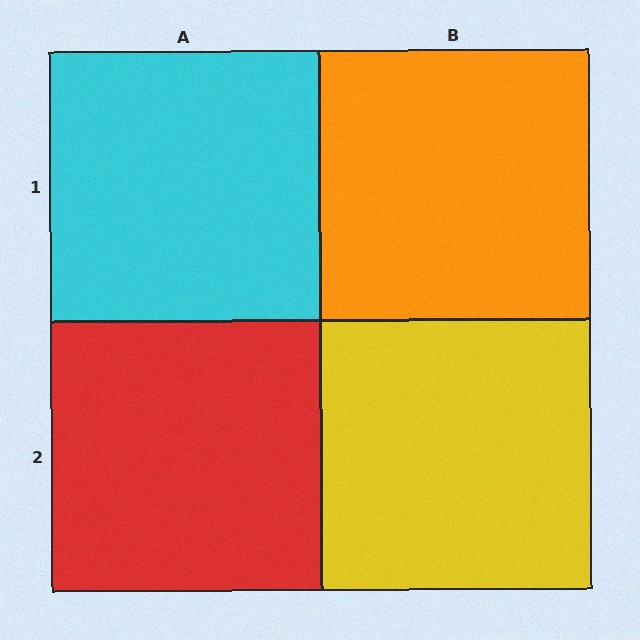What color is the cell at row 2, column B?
Yellow.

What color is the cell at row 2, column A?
Red.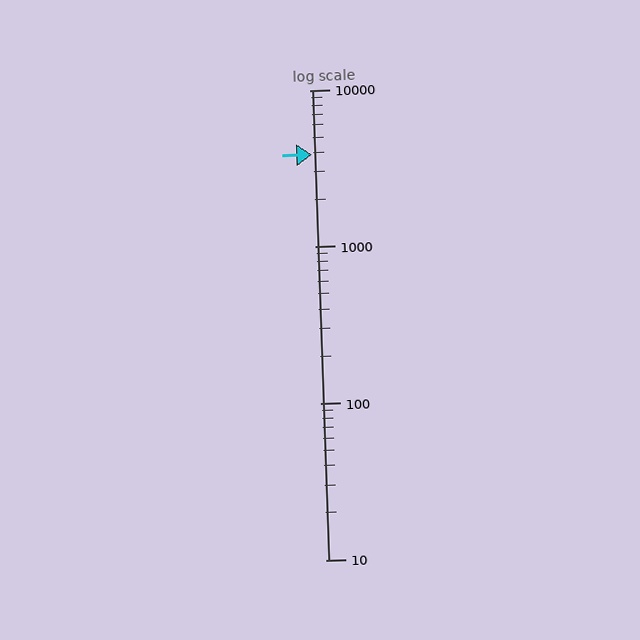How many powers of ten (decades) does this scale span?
The scale spans 3 decades, from 10 to 10000.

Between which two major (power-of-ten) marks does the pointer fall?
The pointer is between 1000 and 10000.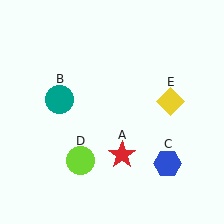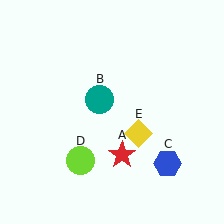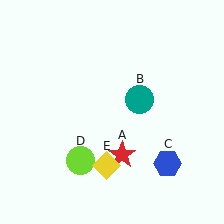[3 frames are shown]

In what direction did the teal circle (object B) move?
The teal circle (object B) moved right.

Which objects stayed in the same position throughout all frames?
Red star (object A) and blue hexagon (object C) and lime circle (object D) remained stationary.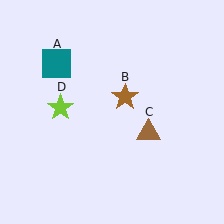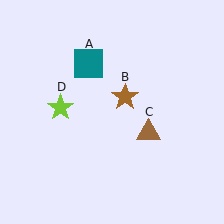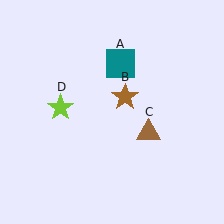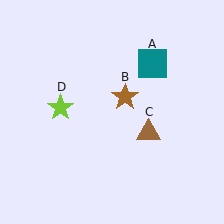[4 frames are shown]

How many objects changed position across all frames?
1 object changed position: teal square (object A).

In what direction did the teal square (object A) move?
The teal square (object A) moved right.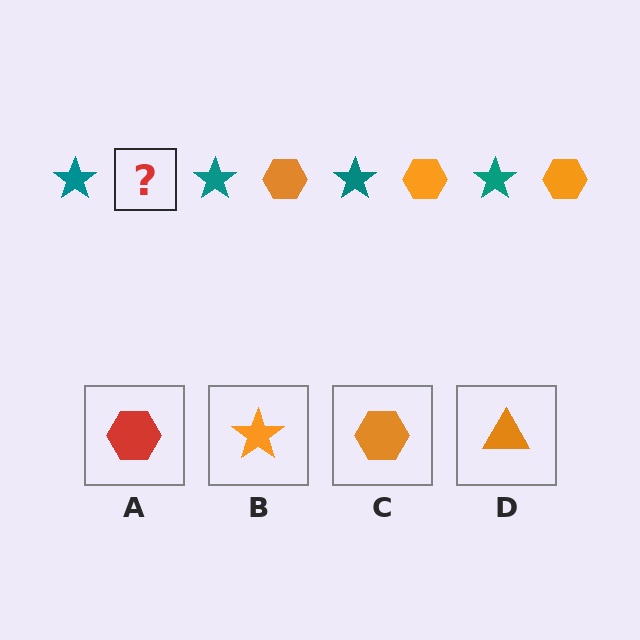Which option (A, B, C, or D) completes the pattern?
C.